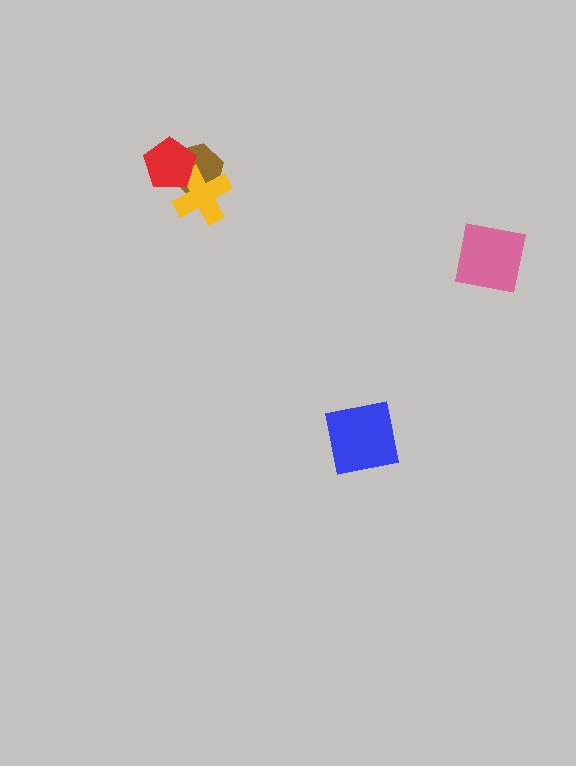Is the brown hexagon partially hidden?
Yes, it is partially covered by another shape.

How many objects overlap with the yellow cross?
2 objects overlap with the yellow cross.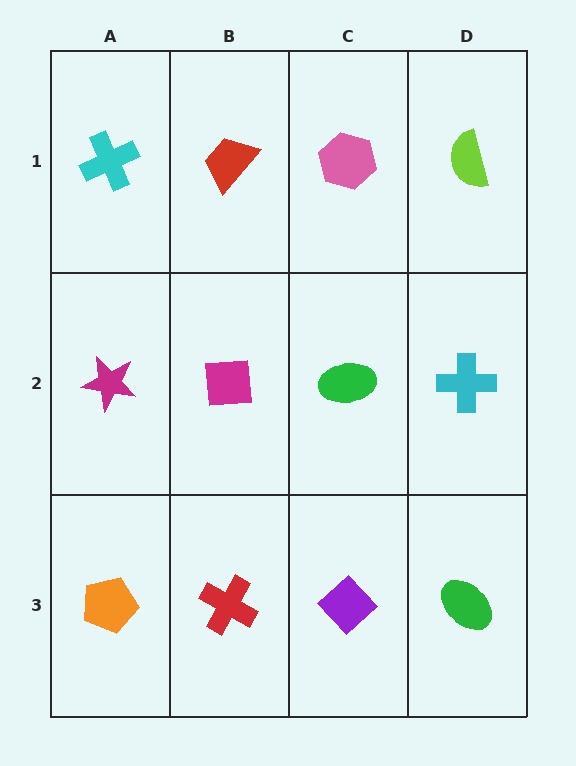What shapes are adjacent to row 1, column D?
A cyan cross (row 2, column D), a pink hexagon (row 1, column C).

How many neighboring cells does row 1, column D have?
2.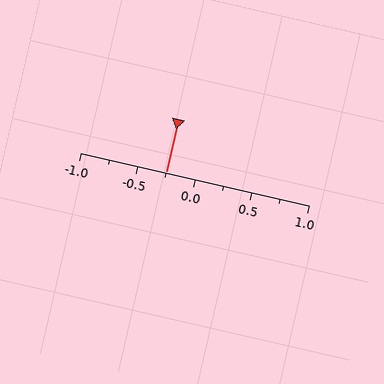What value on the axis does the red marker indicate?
The marker indicates approximately -0.25.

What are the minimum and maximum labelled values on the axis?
The axis runs from -1.0 to 1.0.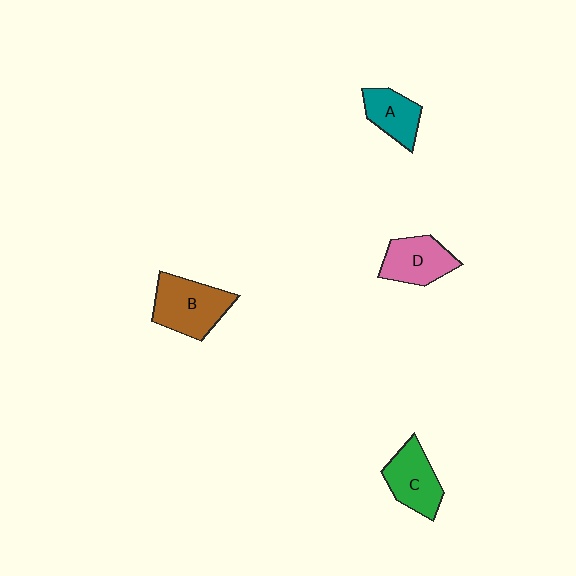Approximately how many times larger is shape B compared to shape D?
Approximately 1.3 times.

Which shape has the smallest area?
Shape A (teal).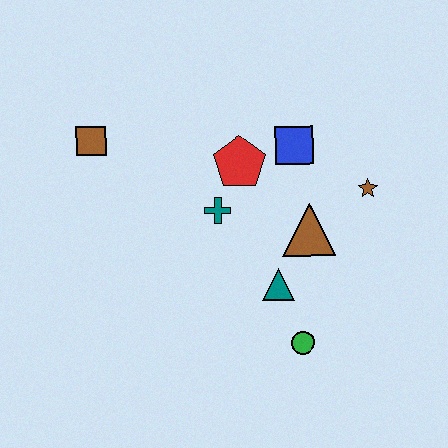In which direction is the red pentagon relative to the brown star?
The red pentagon is to the left of the brown star.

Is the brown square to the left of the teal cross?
Yes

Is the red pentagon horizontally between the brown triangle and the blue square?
No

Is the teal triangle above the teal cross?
No